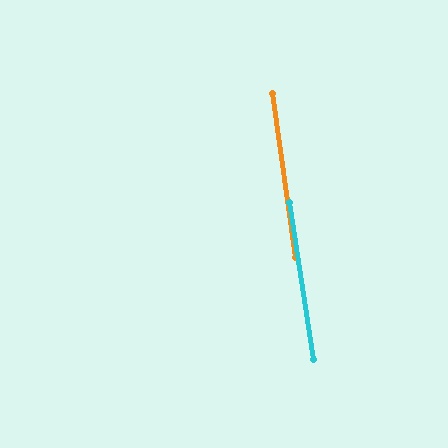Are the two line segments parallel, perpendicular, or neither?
Parallel — their directions differ by only 1.0°.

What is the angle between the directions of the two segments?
Approximately 1 degree.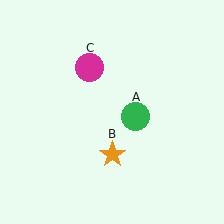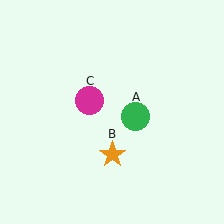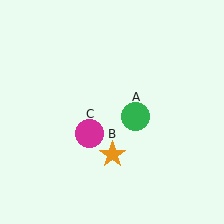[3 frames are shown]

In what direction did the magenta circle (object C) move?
The magenta circle (object C) moved down.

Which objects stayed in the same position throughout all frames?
Green circle (object A) and orange star (object B) remained stationary.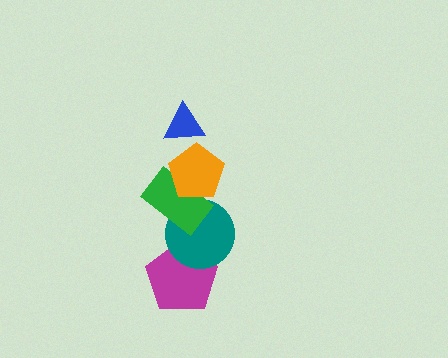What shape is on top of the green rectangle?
The orange pentagon is on top of the green rectangle.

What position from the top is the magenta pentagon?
The magenta pentagon is 5th from the top.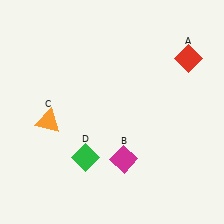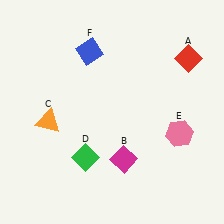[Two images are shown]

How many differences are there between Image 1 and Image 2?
There are 2 differences between the two images.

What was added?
A pink hexagon (E), a blue diamond (F) were added in Image 2.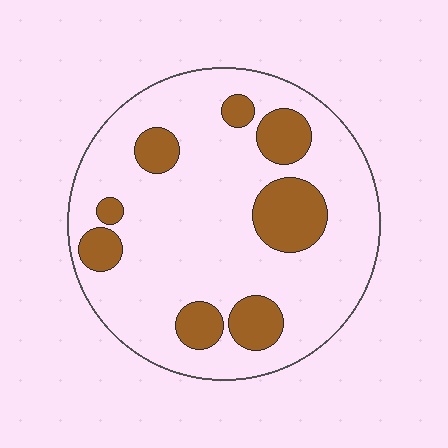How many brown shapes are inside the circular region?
8.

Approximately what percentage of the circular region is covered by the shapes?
Approximately 20%.